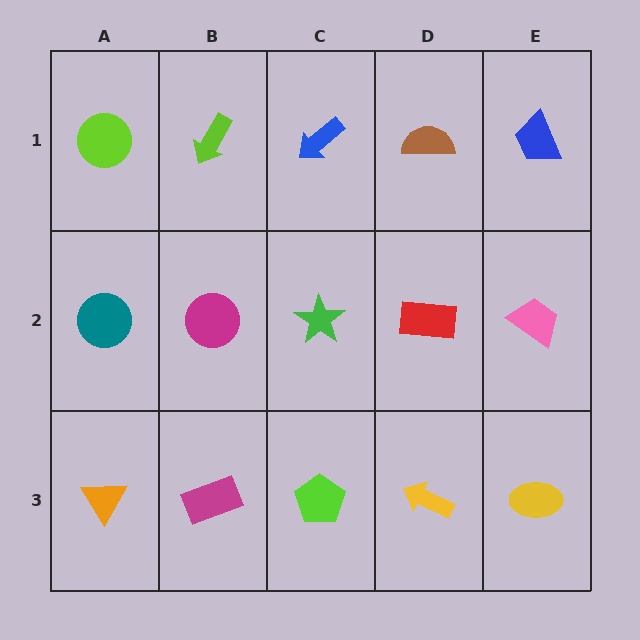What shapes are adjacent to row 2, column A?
A lime circle (row 1, column A), an orange triangle (row 3, column A), a magenta circle (row 2, column B).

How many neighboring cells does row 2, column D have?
4.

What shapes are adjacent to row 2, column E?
A blue trapezoid (row 1, column E), a yellow ellipse (row 3, column E), a red rectangle (row 2, column D).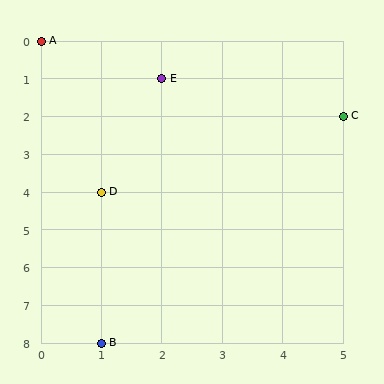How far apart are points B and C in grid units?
Points B and C are 4 columns and 6 rows apart (about 7.2 grid units diagonally).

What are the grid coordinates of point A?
Point A is at grid coordinates (0, 0).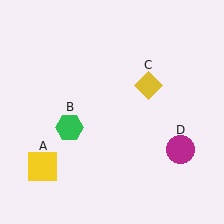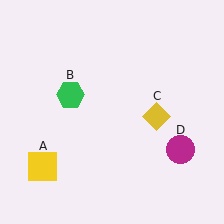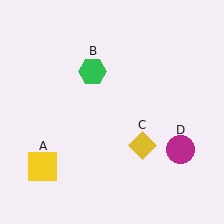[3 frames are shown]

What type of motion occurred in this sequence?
The green hexagon (object B), yellow diamond (object C) rotated clockwise around the center of the scene.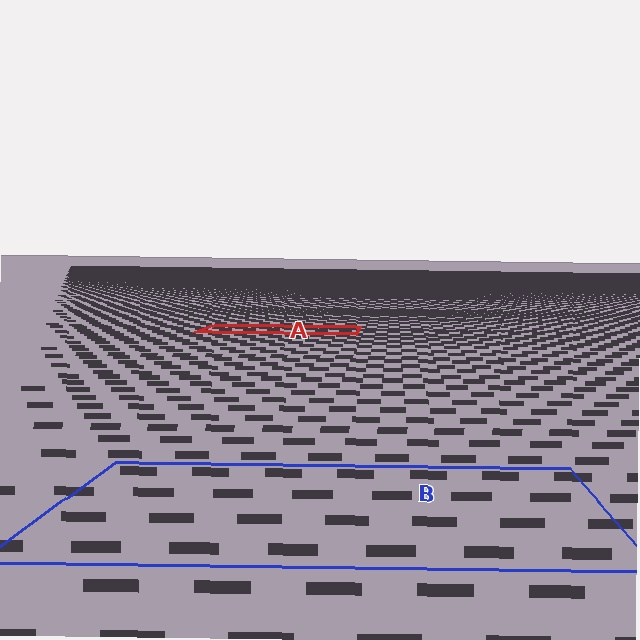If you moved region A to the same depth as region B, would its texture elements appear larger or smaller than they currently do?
They would appear larger. At a closer depth, the same texture elements are projected at a bigger on-screen size.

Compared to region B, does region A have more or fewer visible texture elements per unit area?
Region A has more texture elements per unit area — they are packed more densely because it is farther away.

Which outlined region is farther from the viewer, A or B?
Region A is farther from the viewer — the texture elements inside it appear smaller and more densely packed.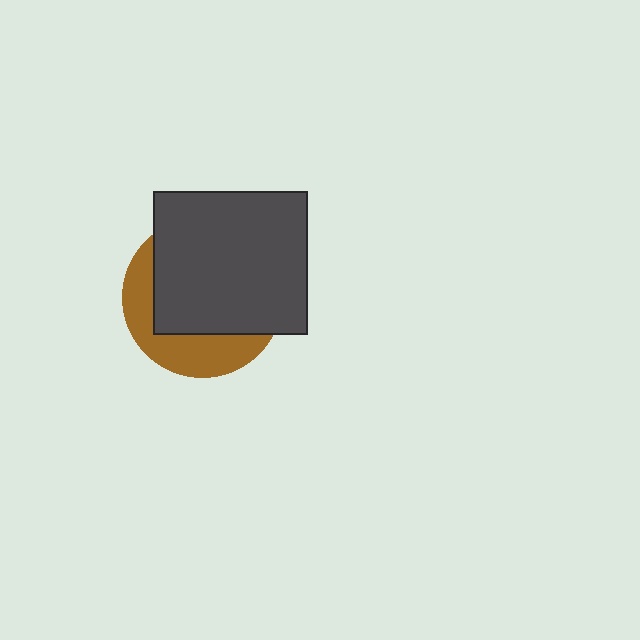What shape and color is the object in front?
The object in front is a dark gray rectangle.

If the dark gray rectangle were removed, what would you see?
You would see the complete brown circle.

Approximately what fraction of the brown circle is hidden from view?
Roughly 67% of the brown circle is hidden behind the dark gray rectangle.